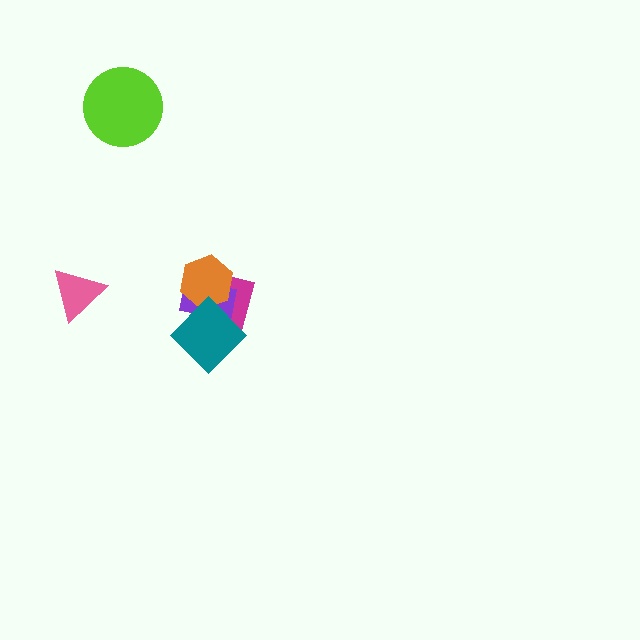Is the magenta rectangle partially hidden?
Yes, it is partially covered by another shape.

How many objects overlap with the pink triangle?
0 objects overlap with the pink triangle.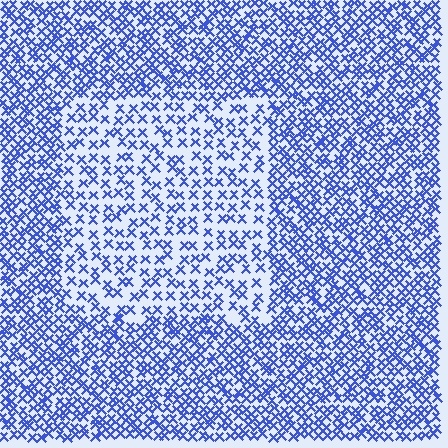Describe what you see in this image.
The image contains small blue elements arranged at two different densities. A rectangle-shaped region is visible where the elements are less densely packed than the surrounding area.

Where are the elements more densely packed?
The elements are more densely packed outside the rectangle boundary.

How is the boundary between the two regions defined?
The boundary is defined by a change in element density (approximately 2.0x ratio). All elements are the same color, size, and shape.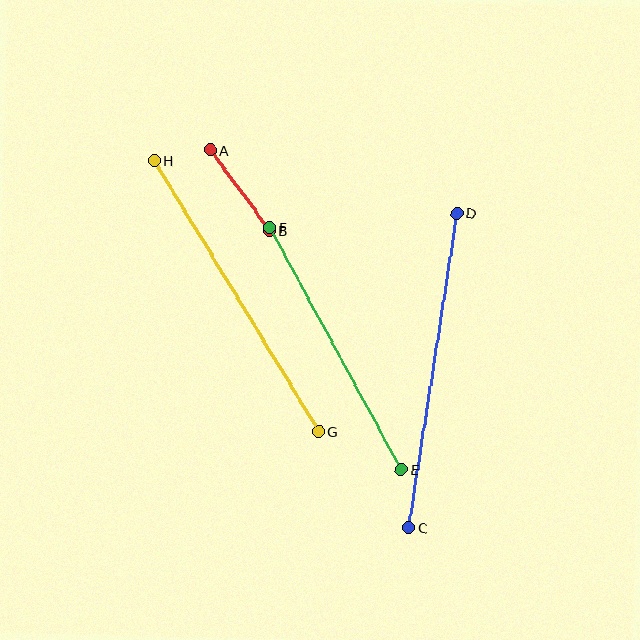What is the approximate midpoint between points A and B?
The midpoint is at approximately (240, 190) pixels.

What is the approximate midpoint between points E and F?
The midpoint is at approximately (336, 349) pixels.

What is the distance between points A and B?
The distance is approximately 100 pixels.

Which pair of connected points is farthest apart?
Points C and D are farthest apart.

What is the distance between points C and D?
The distance is approximately 318 pixels.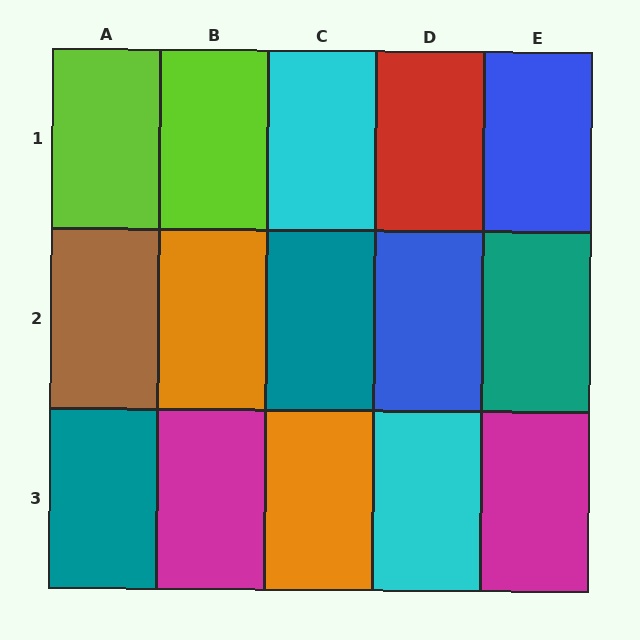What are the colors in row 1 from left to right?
Lime, lime, cyan, red, blue.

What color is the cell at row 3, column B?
Magenta.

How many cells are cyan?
2 cells are cyan.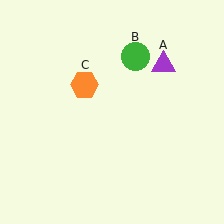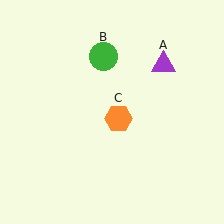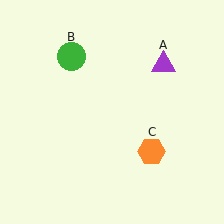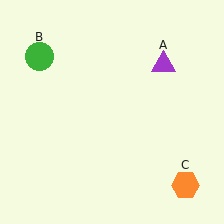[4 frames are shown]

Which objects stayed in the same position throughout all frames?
Purple triangle (object A) remained stationary.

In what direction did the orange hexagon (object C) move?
The orange hexagon (object C) moved down and to the right.